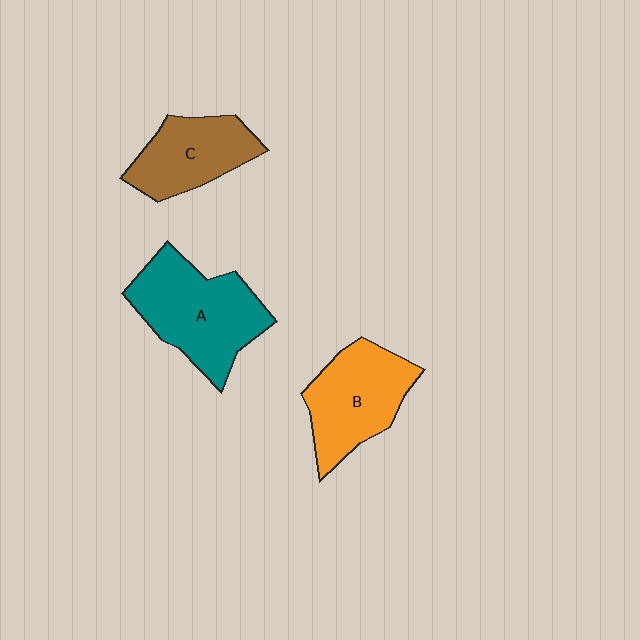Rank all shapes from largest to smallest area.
From largest to smallest: A (teal), B (orange), C (brown).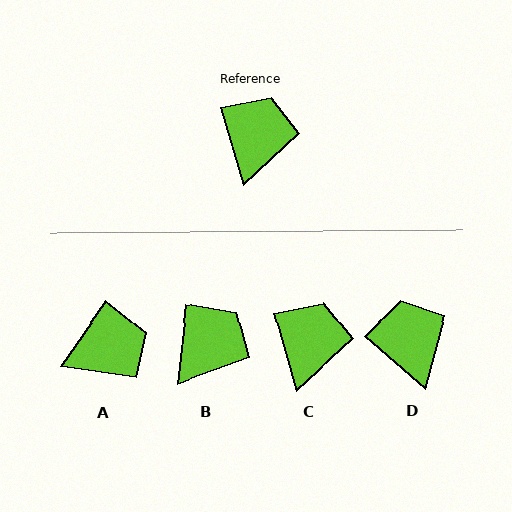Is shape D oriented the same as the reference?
No, it is off by about 33 degrees.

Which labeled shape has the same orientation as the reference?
C.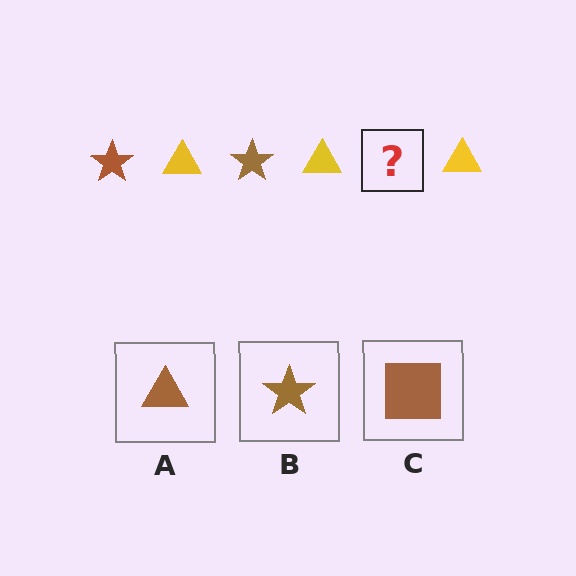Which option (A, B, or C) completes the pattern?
B.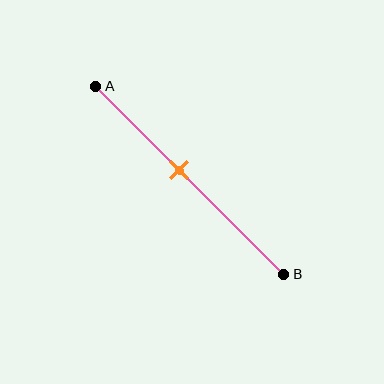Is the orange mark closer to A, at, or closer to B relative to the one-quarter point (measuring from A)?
The orange mark is closer to point B than the one-quarter point of segment AB.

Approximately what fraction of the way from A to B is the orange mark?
The orange mark is approximately 45% of the way from A to B.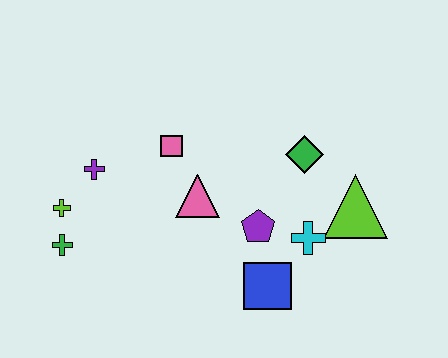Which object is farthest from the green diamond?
The green cross is farthest from the green diamond.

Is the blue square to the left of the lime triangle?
Yes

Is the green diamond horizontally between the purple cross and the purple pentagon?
No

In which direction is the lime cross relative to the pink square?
The lime cross is to the left of the pink square.